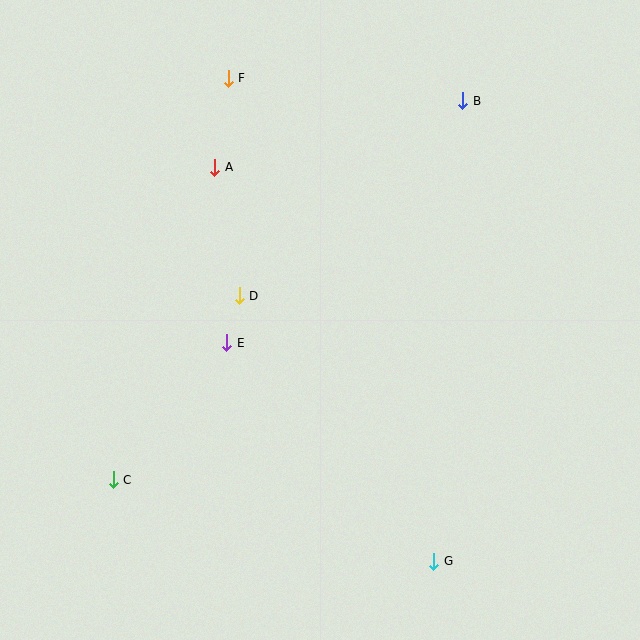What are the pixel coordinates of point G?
Point G is at (434, 561).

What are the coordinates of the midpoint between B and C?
The midpoint between B and C is at (288, 290).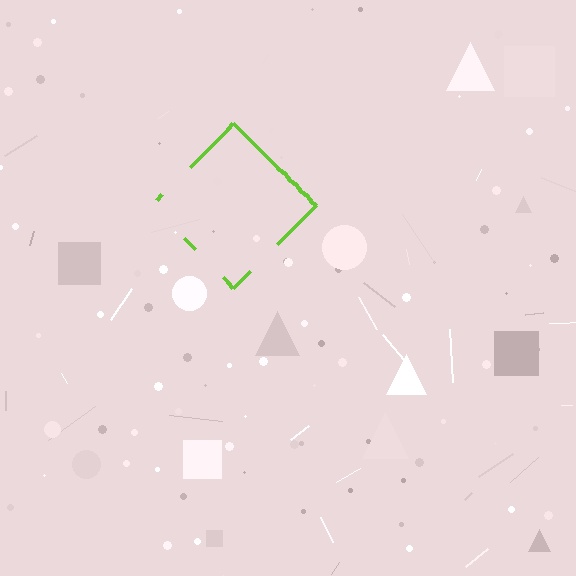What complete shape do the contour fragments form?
The contour fragments form a diamond.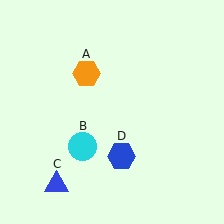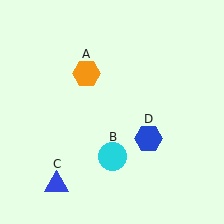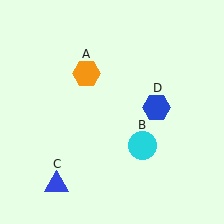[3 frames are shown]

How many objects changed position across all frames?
2 objects changed position: cyan circle (object B), blue hexagon (object D).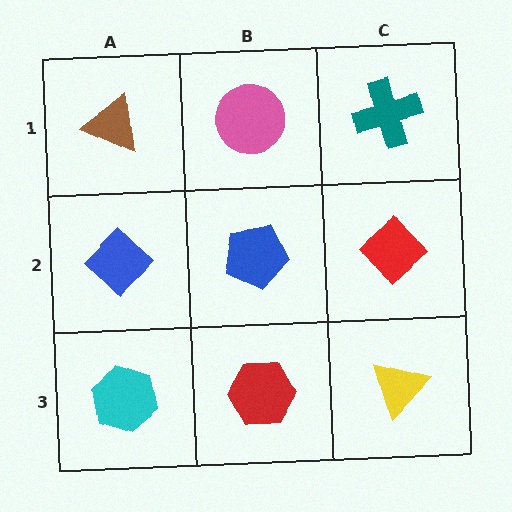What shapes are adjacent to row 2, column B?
A pink circle (row 1, column B), a red hexagon (row 3, column B), a blue diamond (row 2, column A), a red diamond (row 2, column C).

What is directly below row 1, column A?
A blue diamond.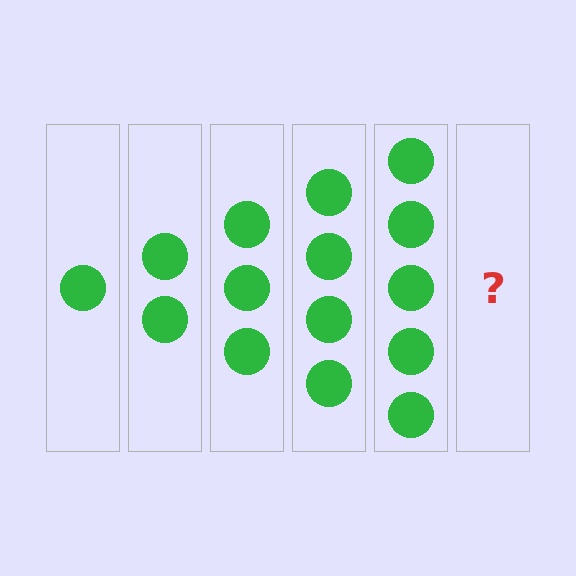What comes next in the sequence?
The next element should be 6 circles.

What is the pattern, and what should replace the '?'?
The pattern is that each step adds one more circle. The '?' should be 6 circles.